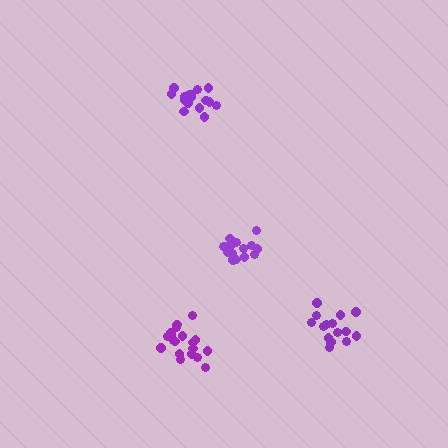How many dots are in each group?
Group 1: 17 dots, Group 2: 16 dots, Group 3: 15 dots, Group 4: 19 dots (67 total).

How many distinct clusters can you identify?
There are 4 distinct clusters.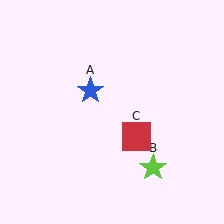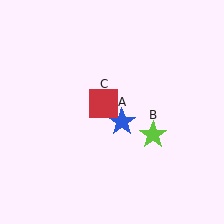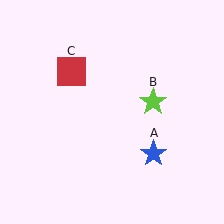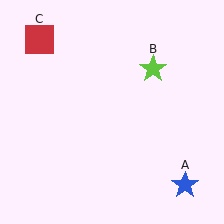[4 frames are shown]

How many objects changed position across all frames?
3 objects changed position: blue star (object A), lime star (object B), red square (object C).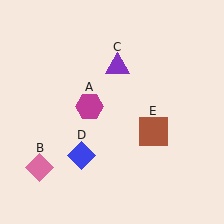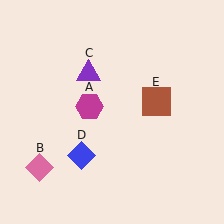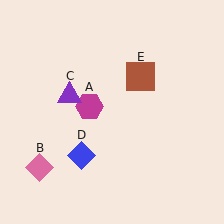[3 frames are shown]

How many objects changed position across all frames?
2 objects changed position: purple triangle (object C), brown square (object E).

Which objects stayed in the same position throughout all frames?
Magenta hexagon (object A) and pink diamond (object B) and blue diamond (object D) remained stationary.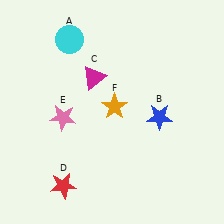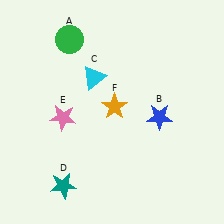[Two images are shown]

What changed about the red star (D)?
In Image 1, D is red. In Image 2, it changed to teal.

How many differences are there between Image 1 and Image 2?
There are 3 differences between the two images.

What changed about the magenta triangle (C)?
In Image 1, C is magenta. In Image 2, it changed to cyan.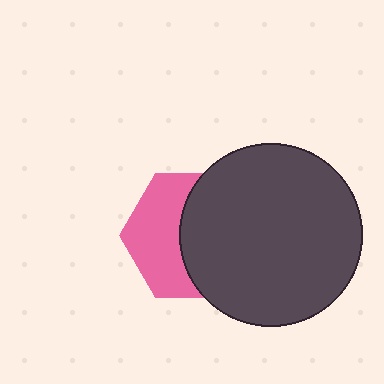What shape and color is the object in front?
The object in front is a dark gray circle.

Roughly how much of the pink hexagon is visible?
About half of it is visible (roughly 46%).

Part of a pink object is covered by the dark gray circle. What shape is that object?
It is a hexagon.